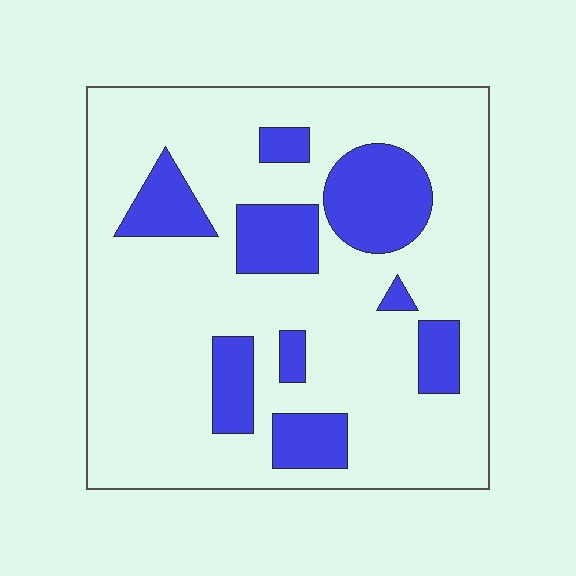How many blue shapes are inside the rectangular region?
9.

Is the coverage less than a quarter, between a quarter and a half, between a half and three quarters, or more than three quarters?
Less than a quarter.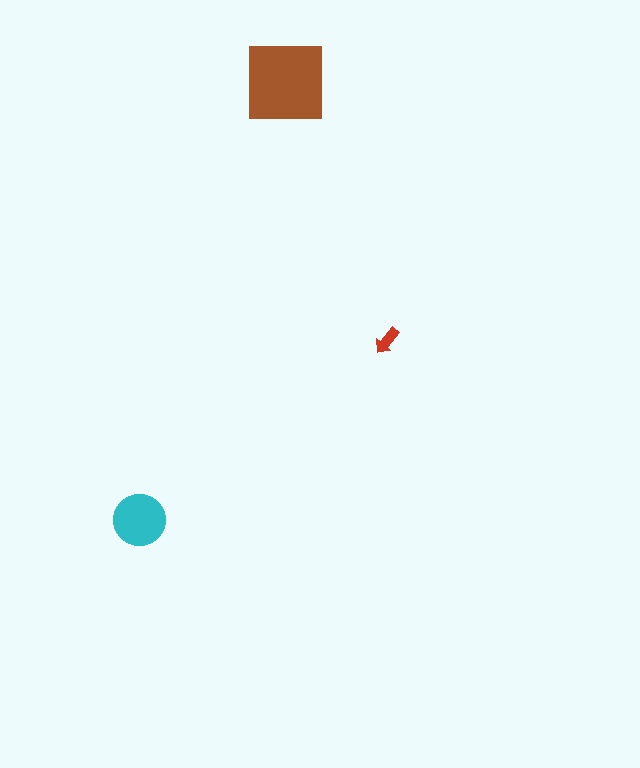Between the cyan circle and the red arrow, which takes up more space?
The cyan circle.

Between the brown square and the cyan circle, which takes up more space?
The brown square.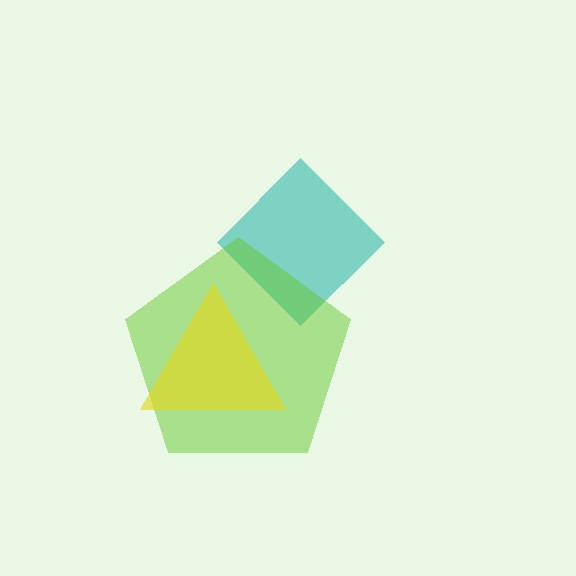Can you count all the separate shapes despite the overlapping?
Yes, there are 3 separate shapes.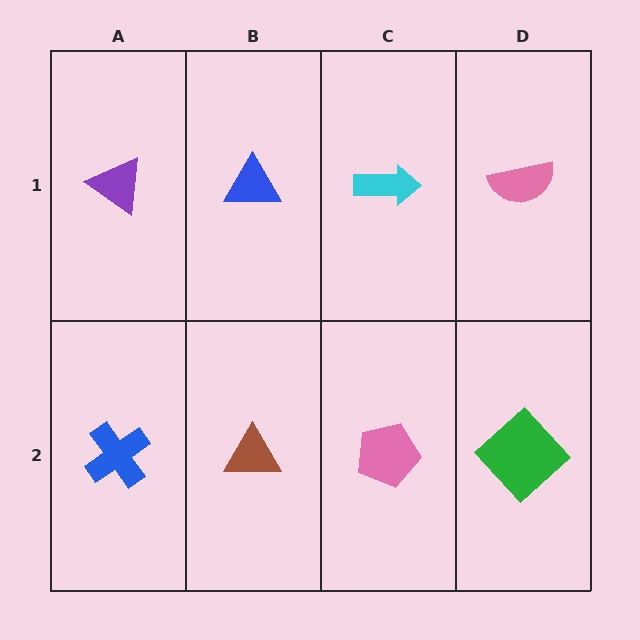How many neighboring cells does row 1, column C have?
3.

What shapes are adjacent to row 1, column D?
A green diamond (row 2, column D), a cyan arrow (row 1, column C).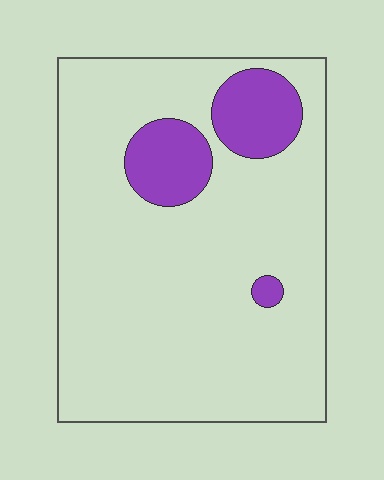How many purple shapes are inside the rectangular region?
3.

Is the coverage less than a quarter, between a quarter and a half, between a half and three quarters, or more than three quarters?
Less than a quarter.